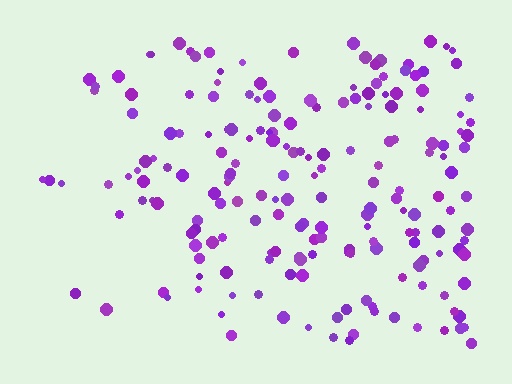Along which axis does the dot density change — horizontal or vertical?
Horizontal.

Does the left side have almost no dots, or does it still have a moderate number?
Still a moderate number, just noticeably fewer than the right.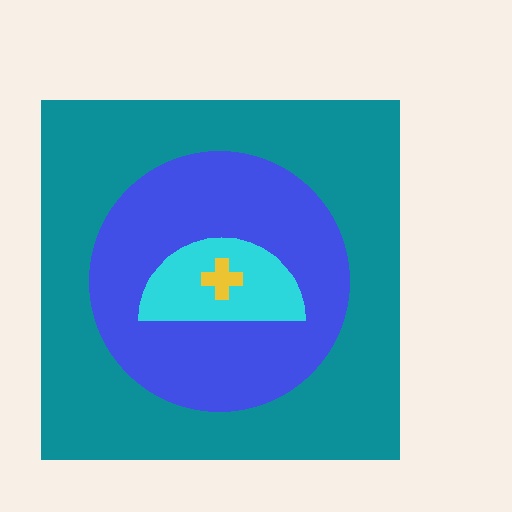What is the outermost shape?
The teal square.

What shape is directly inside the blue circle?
The cyan semicircle.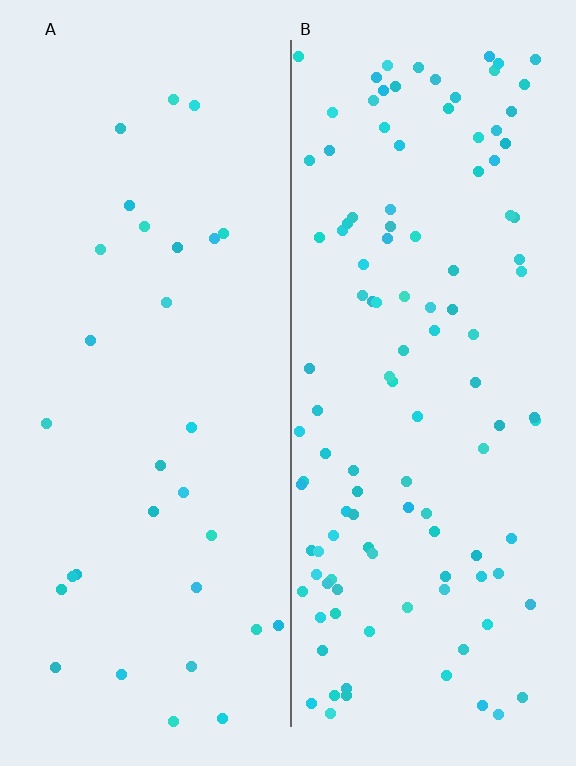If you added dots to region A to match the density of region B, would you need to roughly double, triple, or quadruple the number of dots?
Approximately quadruple.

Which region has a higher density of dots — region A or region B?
B (the right).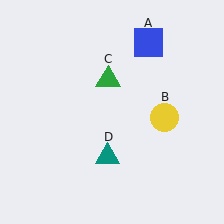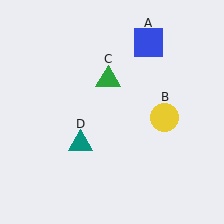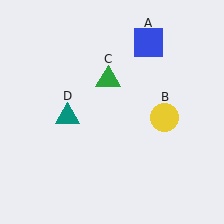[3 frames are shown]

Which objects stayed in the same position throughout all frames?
Blue square (object A) and yellow circle (object B) and green triangle (object C) remained stationary.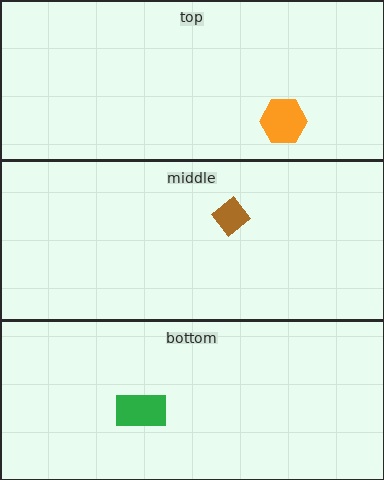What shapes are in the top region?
The orange hexagon.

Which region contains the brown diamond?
The middle region.